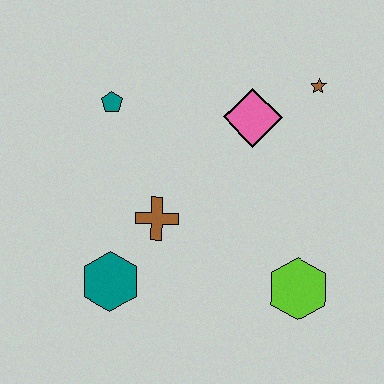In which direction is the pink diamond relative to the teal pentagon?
The pink diamond is to the right of the teal pentagon.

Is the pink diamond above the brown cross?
Yes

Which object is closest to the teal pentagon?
The brown cross is closest to the teal pentagon.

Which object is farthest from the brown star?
The teal hexagon is farthest from the brown star.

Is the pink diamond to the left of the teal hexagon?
No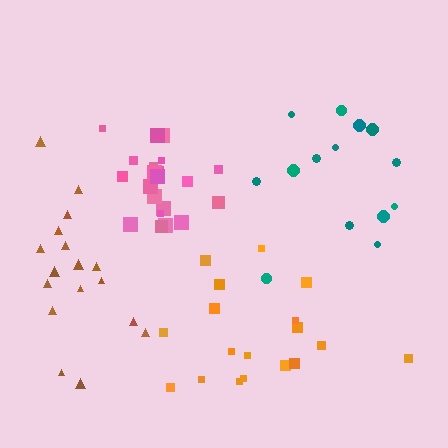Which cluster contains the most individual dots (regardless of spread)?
Pink (22).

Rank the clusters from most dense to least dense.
pink, teal, brown, orange.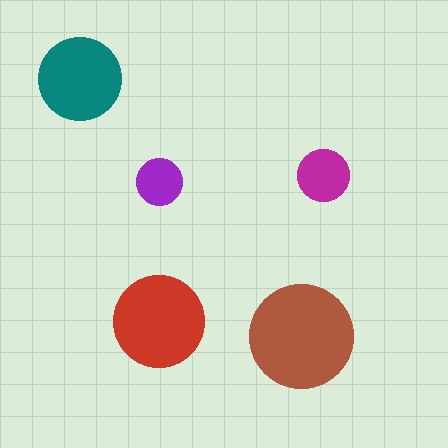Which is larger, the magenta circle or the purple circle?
The magenta one.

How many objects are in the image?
There are 5 objects in the image.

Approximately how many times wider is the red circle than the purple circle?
About 2 times wider.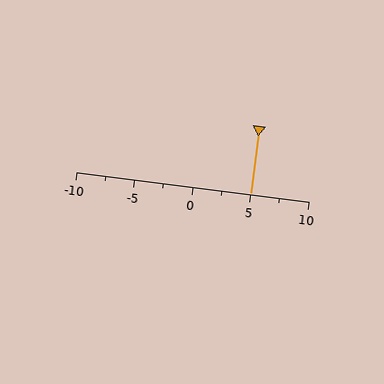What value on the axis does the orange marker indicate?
The marker indicates approximately 5.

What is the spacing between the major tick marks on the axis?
The major ticks are spaced 5 apart.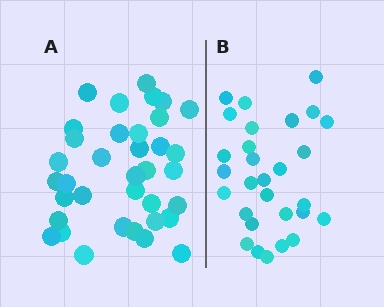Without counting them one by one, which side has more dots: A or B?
Region A (the left region) has more dots.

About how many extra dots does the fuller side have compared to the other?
Region A has roughly 8 or so more dots than region B.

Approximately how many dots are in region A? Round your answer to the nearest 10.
About 40 dots. (The exact count is 36, which rounds to 40.)